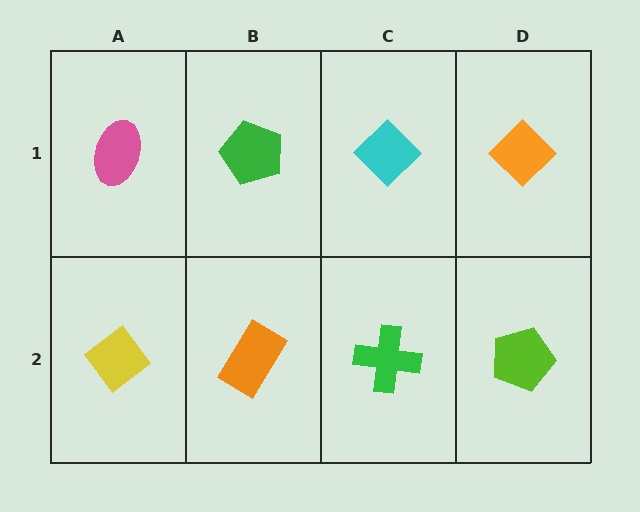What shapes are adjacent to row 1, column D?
A lime pentagon (row 2, column D), a cyan diamond (row 1, column C).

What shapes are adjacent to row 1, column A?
A yellow diamond (row 2, column A), a green pentagon (row 1, column B).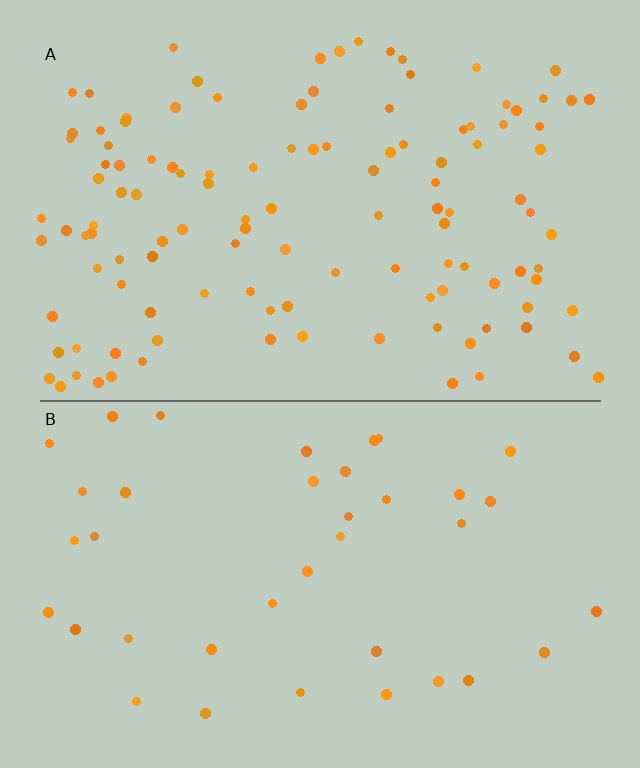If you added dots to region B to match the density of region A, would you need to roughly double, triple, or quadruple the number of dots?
Approximately triple.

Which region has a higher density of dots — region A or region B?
A (the top).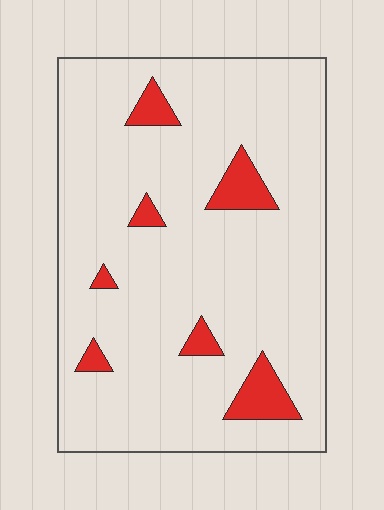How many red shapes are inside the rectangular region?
7.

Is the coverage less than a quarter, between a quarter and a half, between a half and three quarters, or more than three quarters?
Less than a quarter.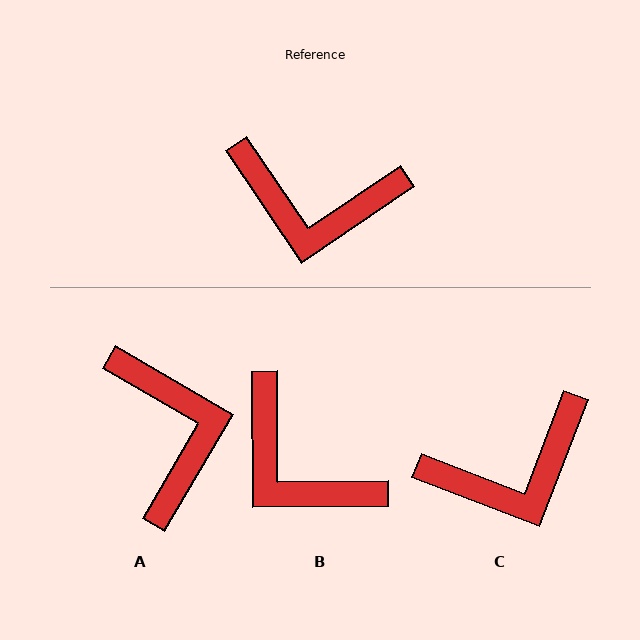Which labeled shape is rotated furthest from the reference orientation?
A, about 116 degrees away.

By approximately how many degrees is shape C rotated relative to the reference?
Approximately 35 degrees counter-clockwise.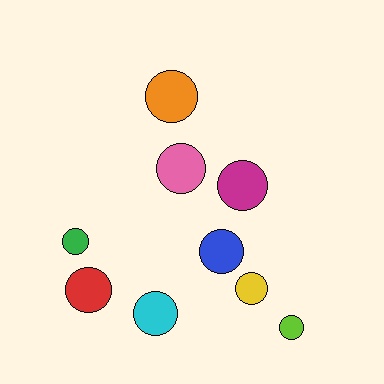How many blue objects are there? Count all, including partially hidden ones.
There is 1 blue object.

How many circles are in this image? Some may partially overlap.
There are 9 circles.